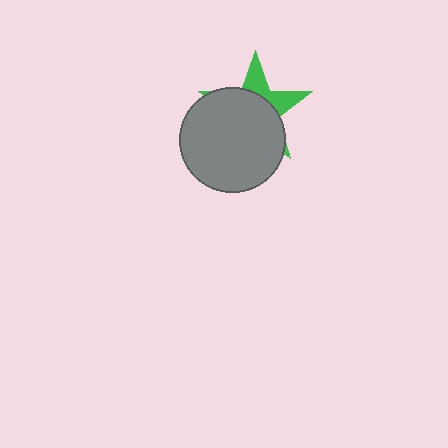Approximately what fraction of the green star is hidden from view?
Roughly 69% of the green star is hidden behind the gray circle.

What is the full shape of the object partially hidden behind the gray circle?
The partially hidden object is a green star.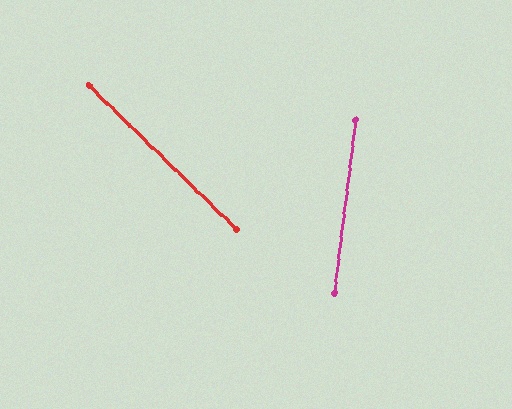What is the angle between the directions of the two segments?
Approximately 53 degrees.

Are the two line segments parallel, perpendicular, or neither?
Neither parallel nor perpendicular — they differ by about 53°.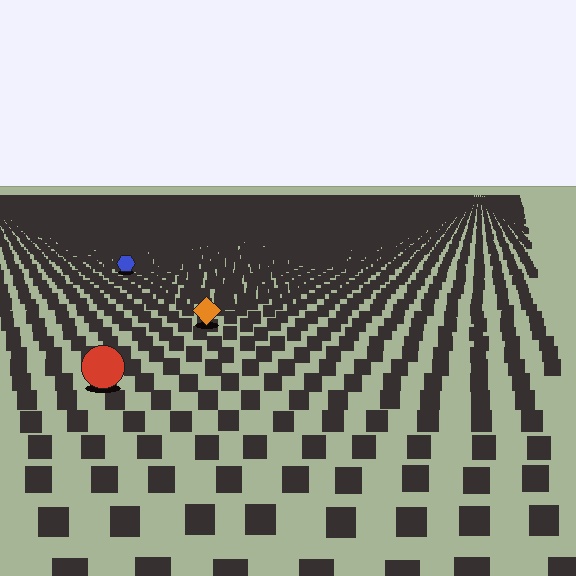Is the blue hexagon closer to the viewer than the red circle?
No. The red circle is closer — you can tell from the texture gradient: the ground texture is coarser near it.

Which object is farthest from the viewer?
The blue hexagon is farthest from the viewer. It appears smaller and the ground texture around it is denser.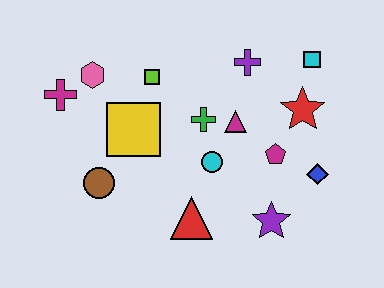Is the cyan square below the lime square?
No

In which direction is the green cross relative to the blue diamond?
The green cross is to the left of the blue diamond.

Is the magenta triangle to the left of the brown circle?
No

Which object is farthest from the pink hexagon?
The blue diamond is farthest from the pink hexagon.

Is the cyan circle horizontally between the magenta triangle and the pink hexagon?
Yes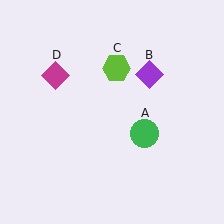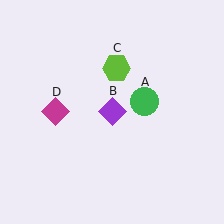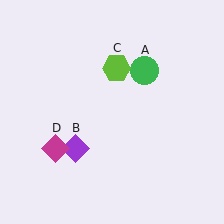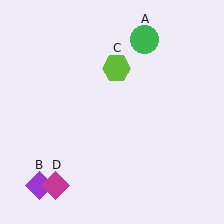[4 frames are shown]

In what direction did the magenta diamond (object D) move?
The magenta diamond (object D) moved down.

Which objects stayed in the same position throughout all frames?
Lime hexagon (object C) remained stationary.